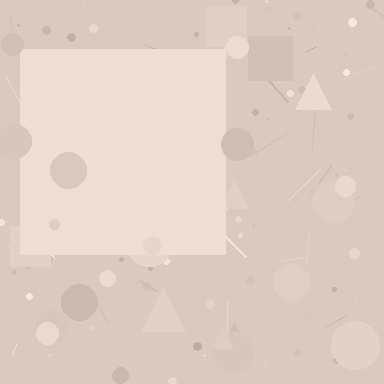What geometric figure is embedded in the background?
A square is embedded in the background.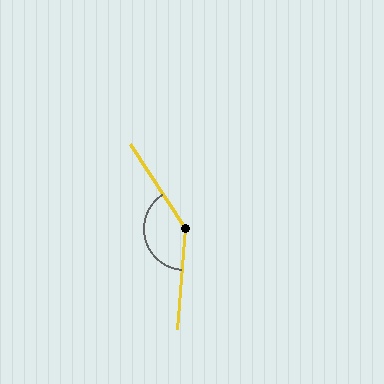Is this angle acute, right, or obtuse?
It is obtuse.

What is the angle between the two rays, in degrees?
Approximately 143 degrees.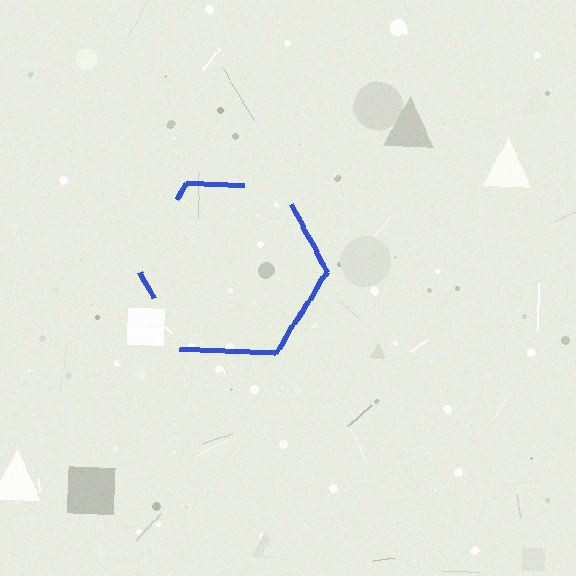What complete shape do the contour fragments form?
The contour fragments form a hexagon.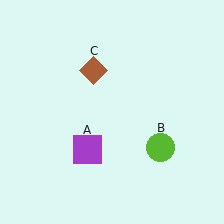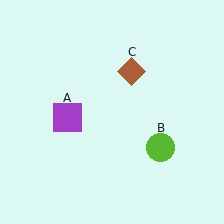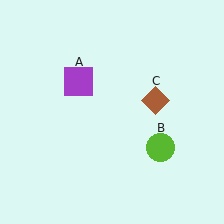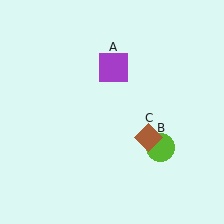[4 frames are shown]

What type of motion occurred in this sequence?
The purple square (object A), brown diamond (object C) rotated clockwise around the center of the scene.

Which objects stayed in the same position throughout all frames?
Lime circle (object B) remained stationary.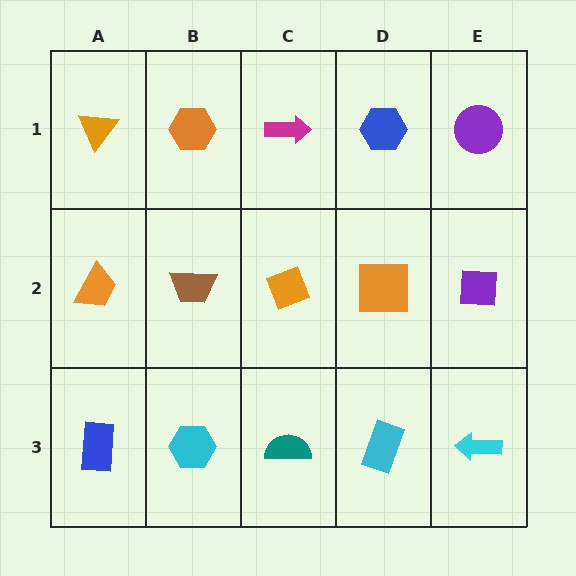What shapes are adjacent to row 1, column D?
An orange square (row 2, column D), a magenta arrow (row 1, column C), a purple circle (row 1, column E).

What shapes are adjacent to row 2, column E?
A purple circle (row 1, column E), a cyan arrow (row 3, column E), an orange square (row 2, column D).